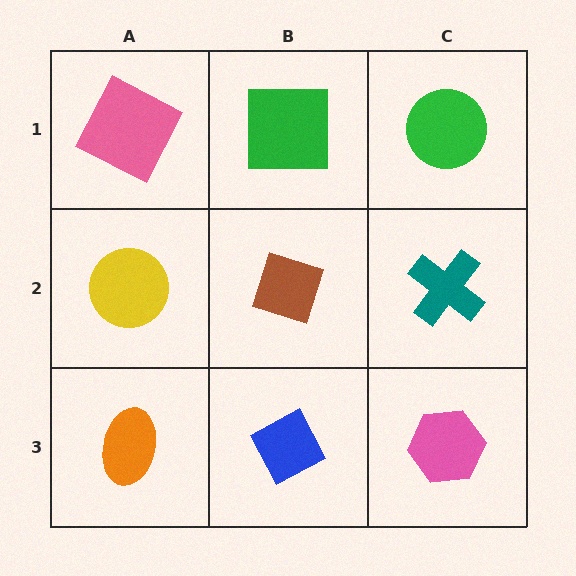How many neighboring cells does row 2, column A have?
3.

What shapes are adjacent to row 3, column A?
A yellow circle (row 2, column A), a blue diamond (row 3, column B).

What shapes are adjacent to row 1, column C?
A teal cross (row 2, column C), a green square (row 1, column B).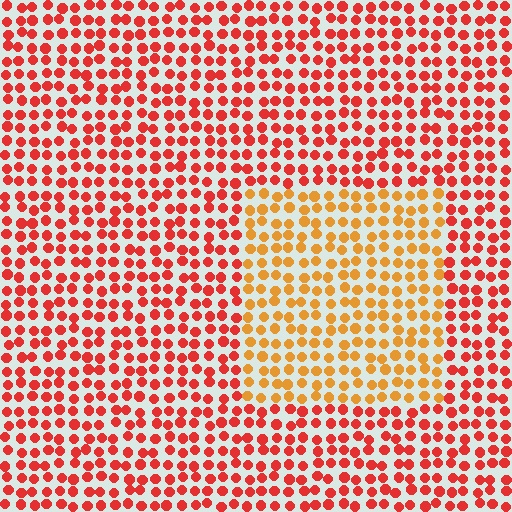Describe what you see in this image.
The image is filled with small red elements in a uniform arrangement. A rectangle-shaped region is visible where the elements are tinted to a slightly different hue, forming a subtle color boundary.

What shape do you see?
I see a rectangle.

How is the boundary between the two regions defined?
The boundary is defined purely by a slight shift in hue (about 35 degrees). Spacing, size, and orientation are identical on both sides.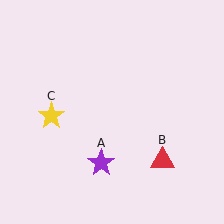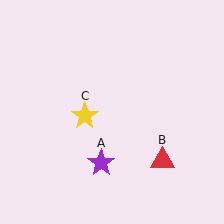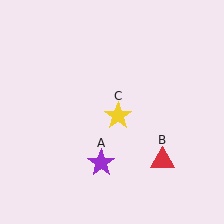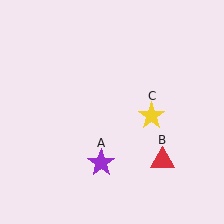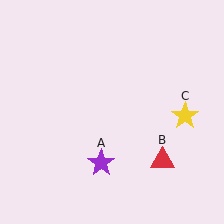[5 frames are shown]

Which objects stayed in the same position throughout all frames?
Purple star (object A) and red triangle (object B) remained stationary.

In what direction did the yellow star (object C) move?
The yellow star (object C) moved right.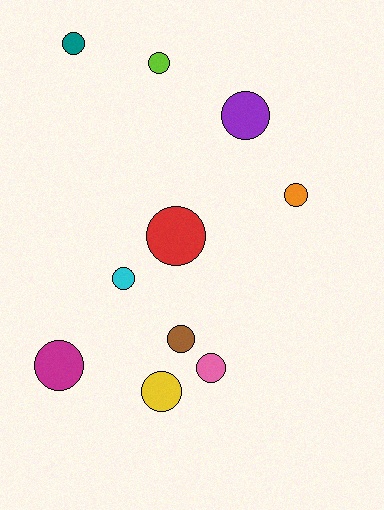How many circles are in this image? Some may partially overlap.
There are 10 circles.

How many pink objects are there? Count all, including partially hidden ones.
There is 1 pink object.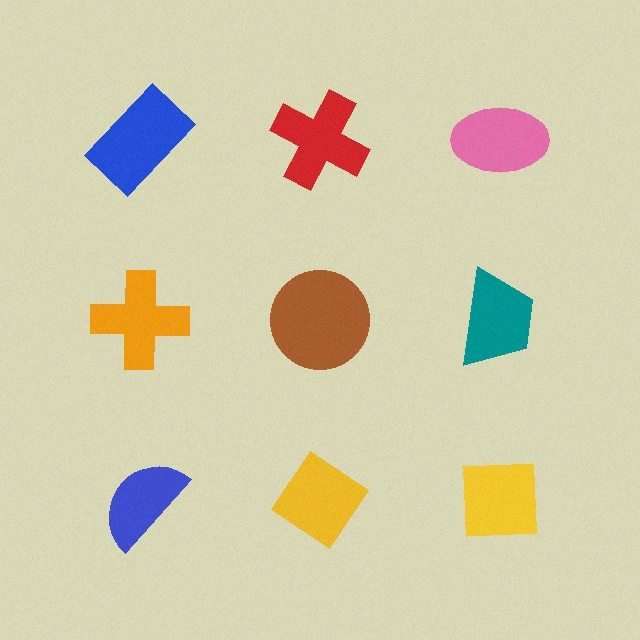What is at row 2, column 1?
An orange cross.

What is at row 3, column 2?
A yellow diamond.